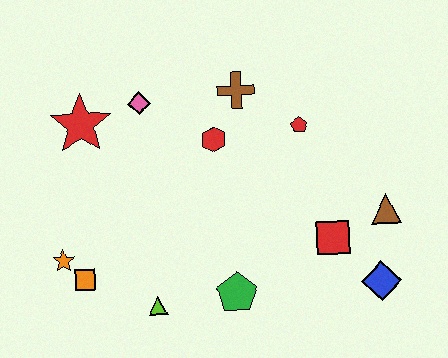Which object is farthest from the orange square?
The brown triangle is farthest from the orange square.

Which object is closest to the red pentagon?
The brown cross is closest to the red pentagon.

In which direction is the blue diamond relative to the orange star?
The blue diamond is to the right of the orange star.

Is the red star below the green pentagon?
No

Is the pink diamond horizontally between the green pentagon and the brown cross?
No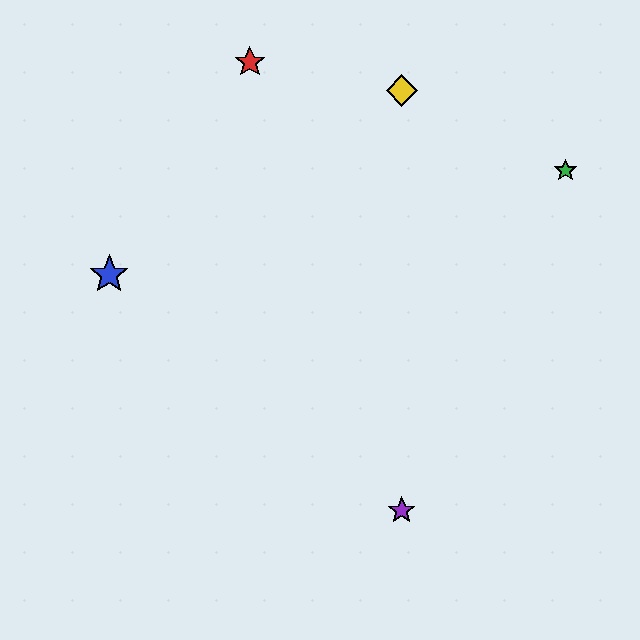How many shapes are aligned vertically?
2 shapes (the yellow diamond, the purple star) are aligned vertically.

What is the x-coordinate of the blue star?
The blue star is at x≈109.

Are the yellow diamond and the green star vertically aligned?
No, the yellow diamond is at x≈402 and the green star is at x≈565.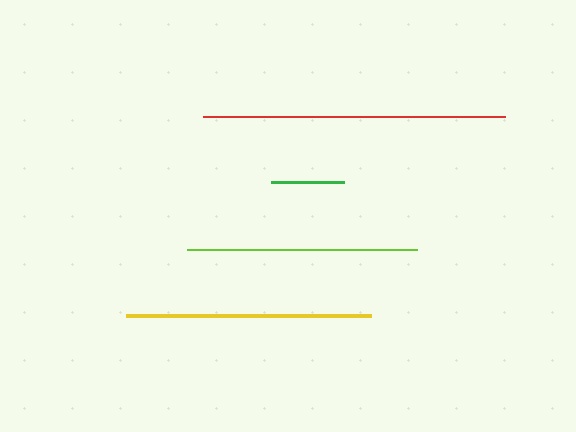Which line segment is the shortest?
The green line is the shortest at approximately 72 pixels.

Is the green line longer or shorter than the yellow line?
The yellow line is longer than the green line.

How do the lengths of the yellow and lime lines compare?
The yellow and lime lines are approximately the same length.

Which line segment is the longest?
The red line is the longest at approximately 301 pixels.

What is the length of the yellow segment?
The yellow segment is approximately 246 pixels long.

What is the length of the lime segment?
The lime segment is approximately 230 pixels long.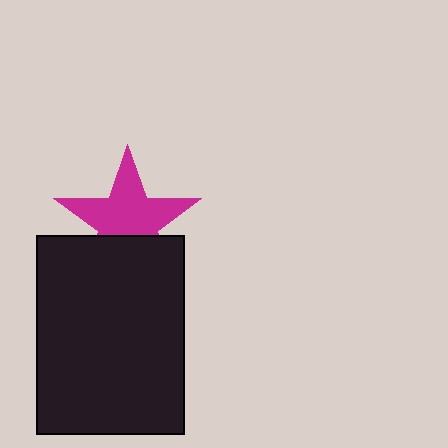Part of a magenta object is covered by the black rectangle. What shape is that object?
It is a star.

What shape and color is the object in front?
The object in front is a black rectangle.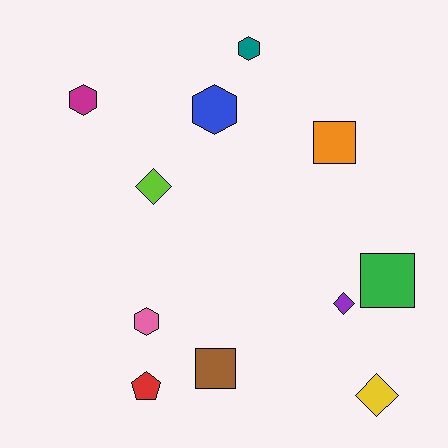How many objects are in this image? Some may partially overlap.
There are 11 objects.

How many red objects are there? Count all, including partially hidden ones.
There is 1 red object.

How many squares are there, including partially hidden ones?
There are 3 squares.